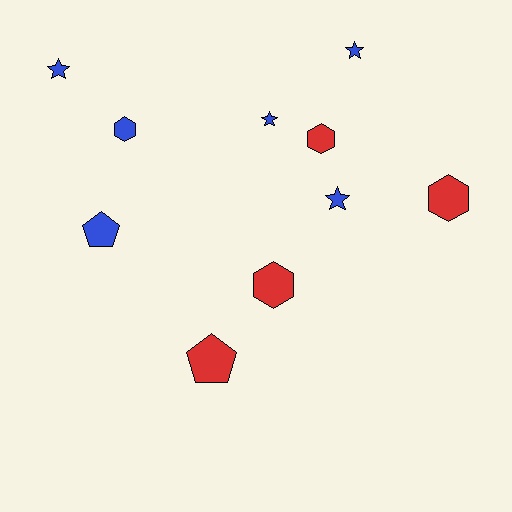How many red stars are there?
There are no red stars.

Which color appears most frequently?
Blue, with 6 objects.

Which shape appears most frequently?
Star, with 4 objects.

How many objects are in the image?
There are 10 objects.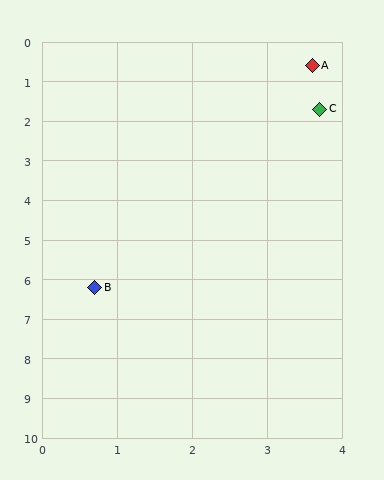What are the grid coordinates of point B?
Point B is at approximately (0.7, 6.2).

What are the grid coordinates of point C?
Point C is at approximately (3.7, 1.7).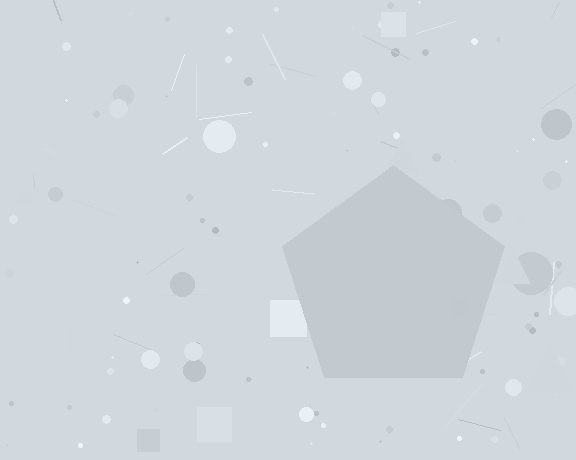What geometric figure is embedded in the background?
A pentagon is embedded in the background.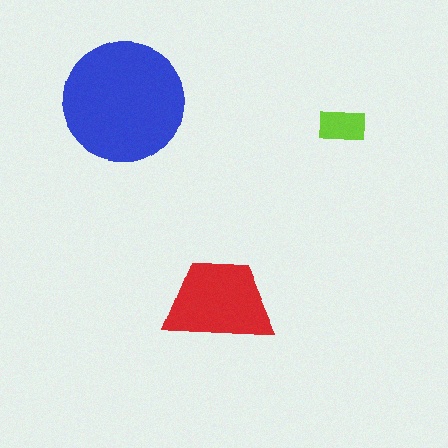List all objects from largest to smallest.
The blue circle, the red trapezoid, the lime rectangle.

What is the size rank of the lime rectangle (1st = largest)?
3rd.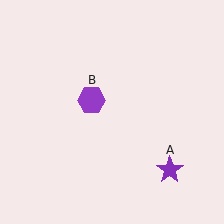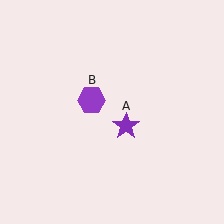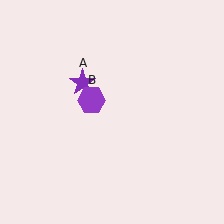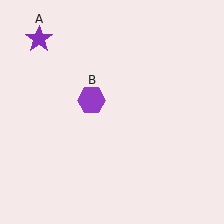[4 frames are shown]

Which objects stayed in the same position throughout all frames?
Purple hexagon (object B) remained stationary.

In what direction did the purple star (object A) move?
The purple star (object A) moved up and to the left.